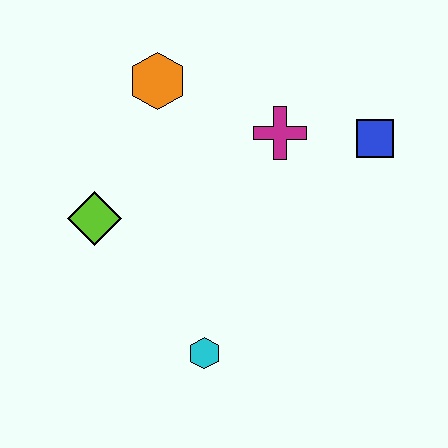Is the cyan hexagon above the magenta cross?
No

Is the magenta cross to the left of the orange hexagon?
No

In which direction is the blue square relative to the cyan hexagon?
The blue square is above the cyan hexagon.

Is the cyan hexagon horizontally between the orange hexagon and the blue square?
Yes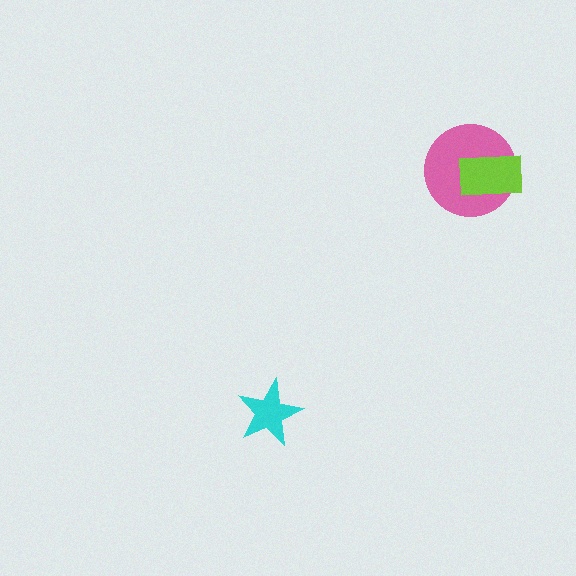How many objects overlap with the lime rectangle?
1 object overlaps with the lime rectangle.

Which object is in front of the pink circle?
The lime rectangle is in front of the pink circle.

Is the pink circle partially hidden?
Yes, it is partially covered by another shape.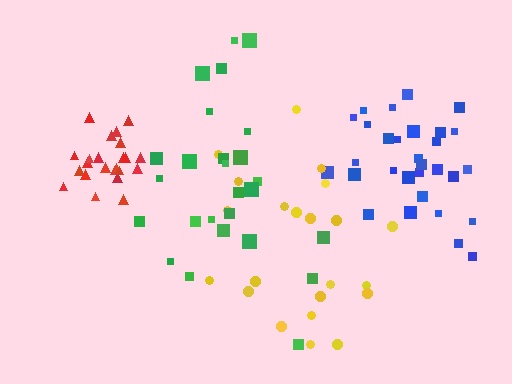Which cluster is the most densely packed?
Red.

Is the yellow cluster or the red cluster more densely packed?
Red.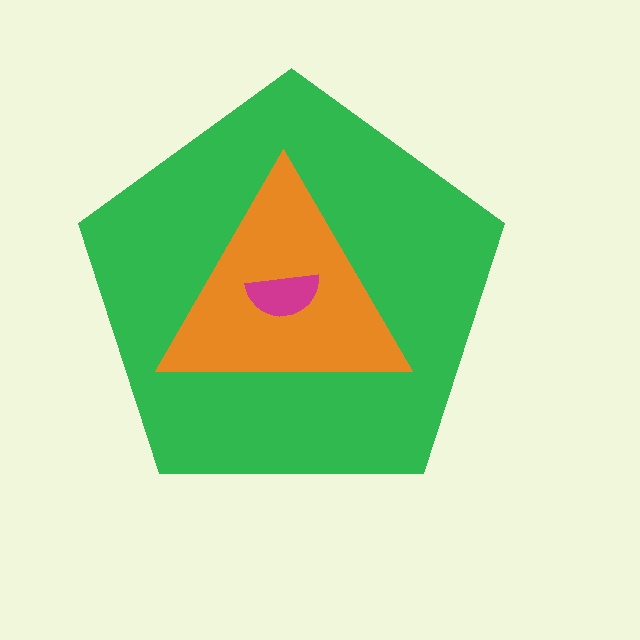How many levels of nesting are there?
3.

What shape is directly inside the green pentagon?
The orange triangle.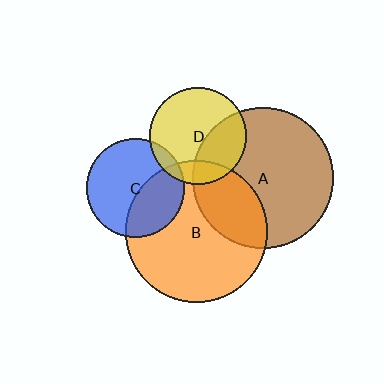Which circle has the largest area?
Circle B (orange).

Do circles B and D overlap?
Yes.